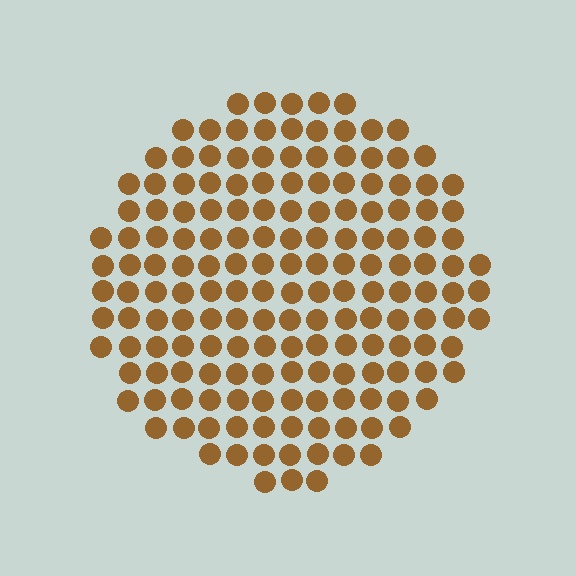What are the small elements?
The small elements are circles.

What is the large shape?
The large shape is a circle.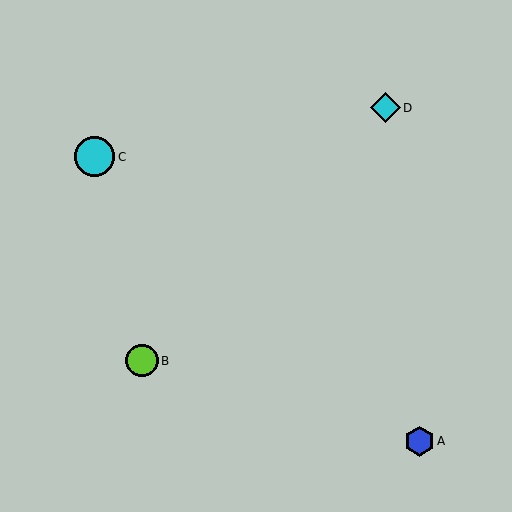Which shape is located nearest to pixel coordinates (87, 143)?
The cyan circle (labeled C) at (95, 157) is nearest to that location.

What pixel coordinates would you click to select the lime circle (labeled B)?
Click at (142, 361) to select the lime circle B.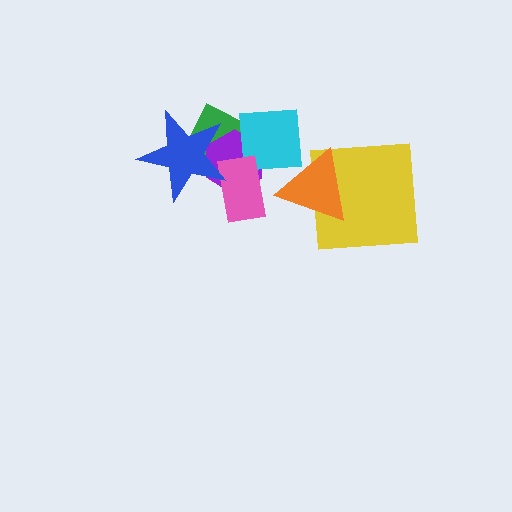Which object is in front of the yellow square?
The orange triangle is in front of the yellow square.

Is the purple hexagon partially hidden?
Yes, it is partially covered by another shape.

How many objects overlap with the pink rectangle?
2 objects overlap with the pink rectangle.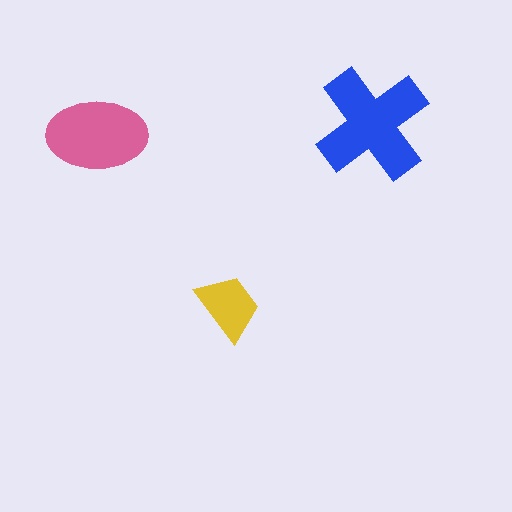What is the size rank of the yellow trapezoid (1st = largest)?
3rd.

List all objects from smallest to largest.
The yellow trapezoid, the pink ellipse, the blue cross.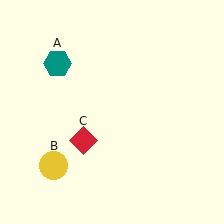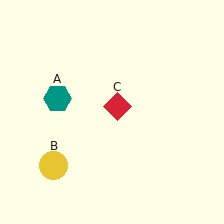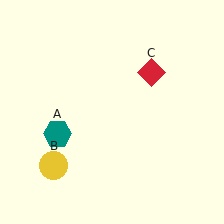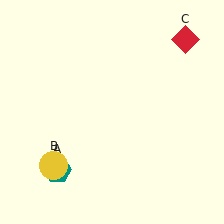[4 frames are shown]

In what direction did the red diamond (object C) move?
The red diamond (object C) moved up and to the right.